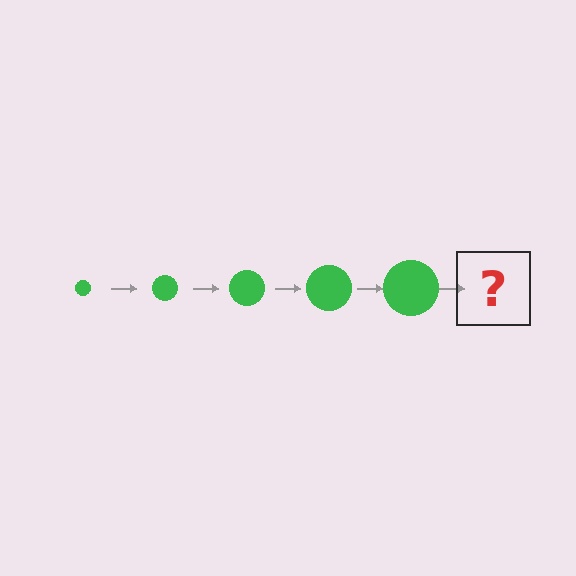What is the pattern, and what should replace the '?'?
The pattern is that the circle gets progressively larger each step. The '?' should be a green circle, larger than the previous one.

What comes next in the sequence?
The next element should be a green circle, larger than the previous one.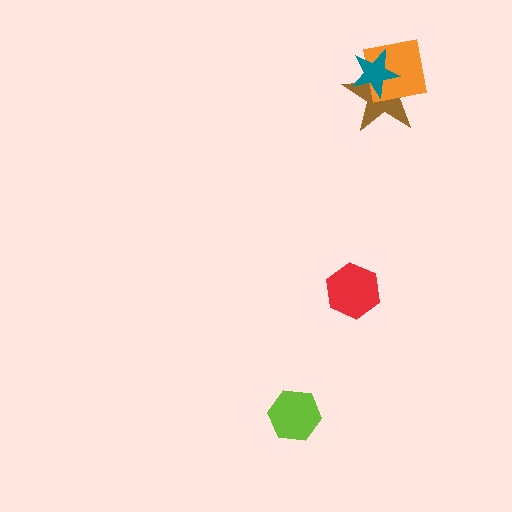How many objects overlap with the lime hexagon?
0 objects overlap with the lime hexagon.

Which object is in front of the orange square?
The teal star is in front of the orange square.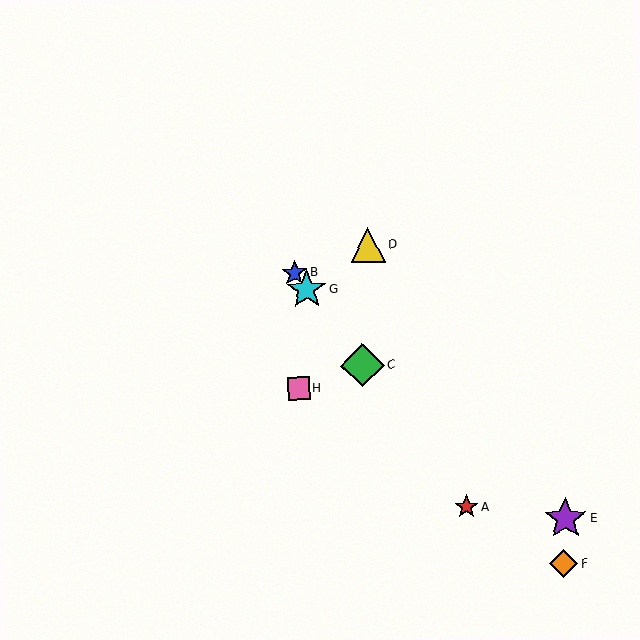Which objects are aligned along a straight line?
Objects A, B, C, G are aligned along a straight line.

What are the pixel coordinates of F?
Object F is at (564, 564).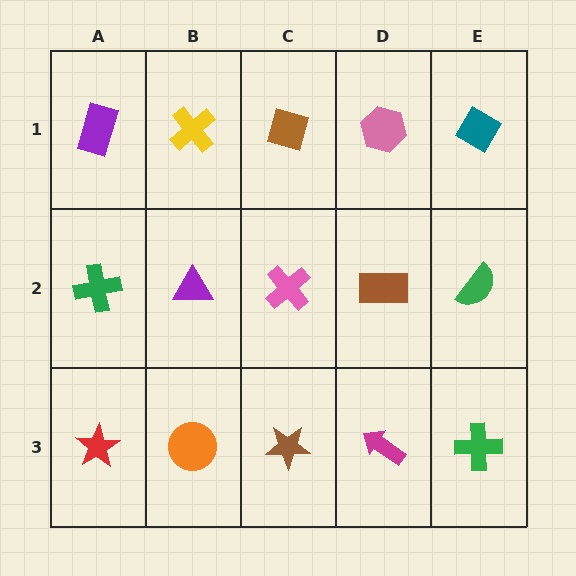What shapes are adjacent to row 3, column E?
A green semicircle (row 2, column E), a magenta arrow (row 3, column D).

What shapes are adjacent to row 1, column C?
A pink cross (row 2, column C), a yellow cross (row 1, column B), a pink hexagon (row 1, column D).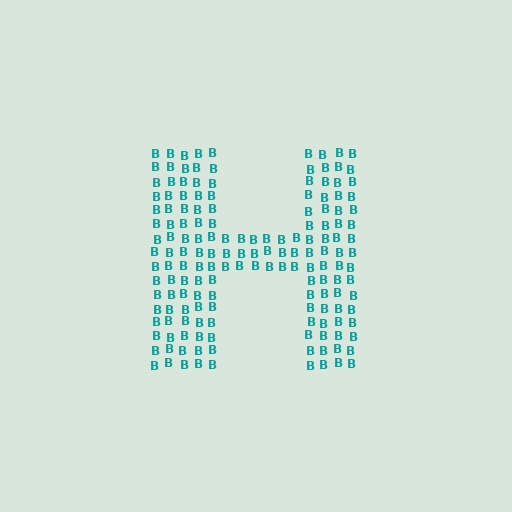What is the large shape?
The large shape is the letter H.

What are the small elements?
The small elements are letter B's.